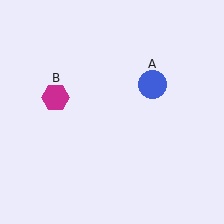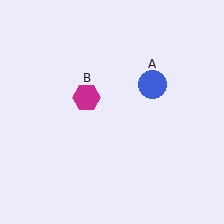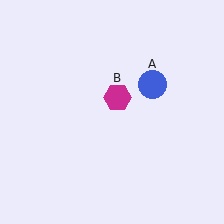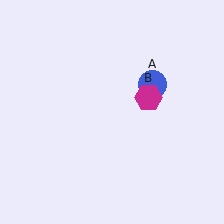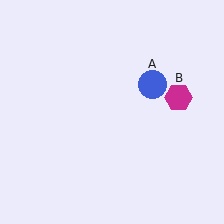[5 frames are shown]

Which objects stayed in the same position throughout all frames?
Blue circle (object A) remained stationary.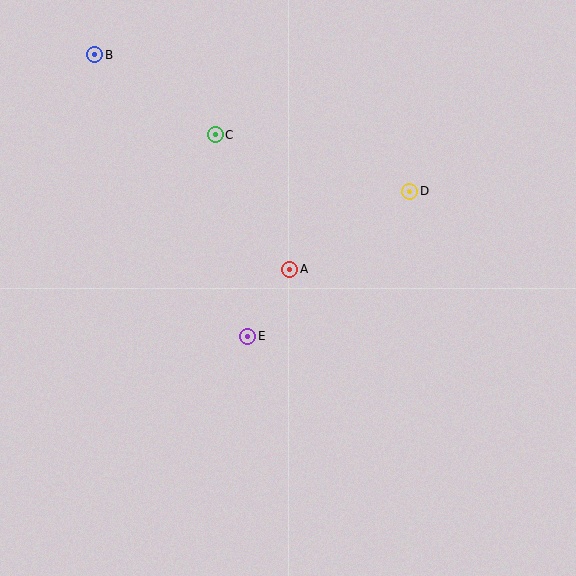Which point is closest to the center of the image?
Point A at (290, 269) is closest to the center.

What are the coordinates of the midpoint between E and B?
The midpoint between E and B is at (171, 195).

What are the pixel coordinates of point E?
Point E is at (248, 336).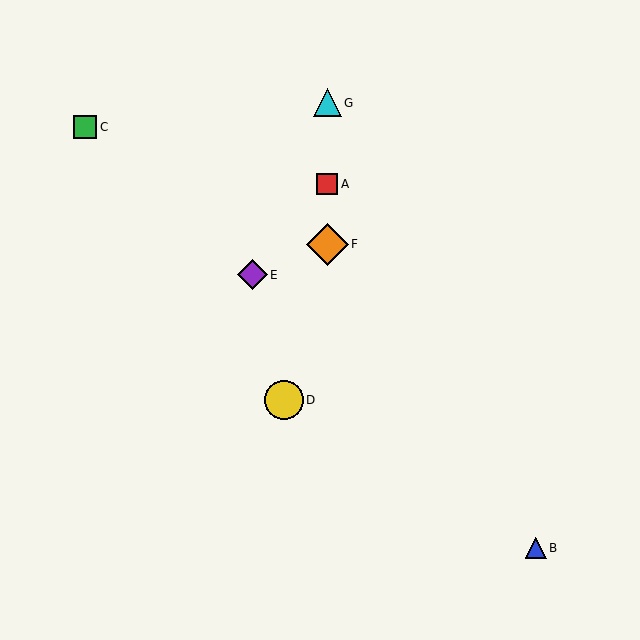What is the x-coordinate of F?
Object F is at x≈327.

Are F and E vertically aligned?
No, F is at x≈327 and E is at x≈252.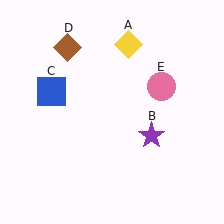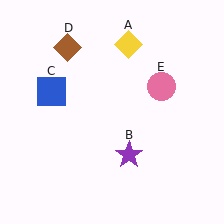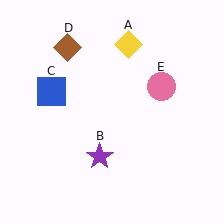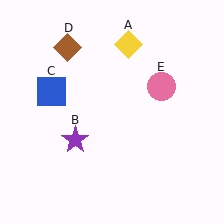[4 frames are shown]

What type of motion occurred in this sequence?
The purple star (object B) rotated clockwise around the center of the scene.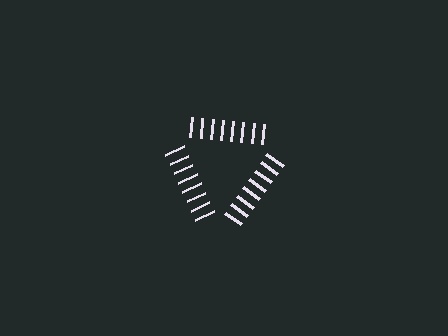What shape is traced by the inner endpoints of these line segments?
An illusory triangle — the line segments terminate on its edges but no continuous stroke is drawn.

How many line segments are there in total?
24 — 8 along each of the 3 edges.